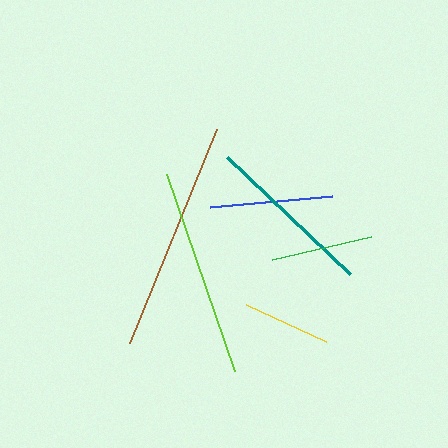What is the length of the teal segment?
The teal segment is approximately 170 pixels long.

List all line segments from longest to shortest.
From longest to shortest: brown, lime, teal, blue, green, yellow.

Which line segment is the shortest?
The yellow line is the shortest at approximately 87 pixels.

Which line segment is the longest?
The brown line is the longest at approximately 231 pixels.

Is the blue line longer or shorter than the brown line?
The brown line is longer than the blue line.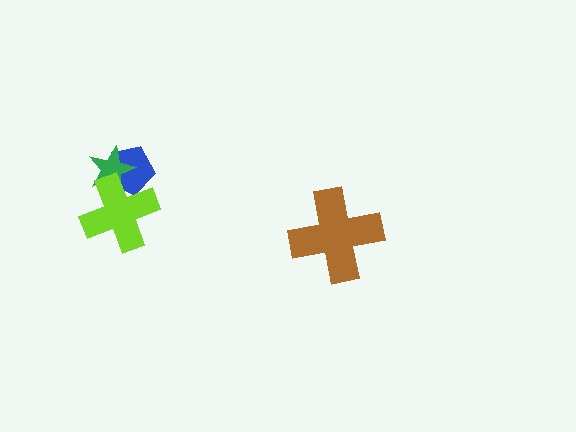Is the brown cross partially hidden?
No, no other shape covers it.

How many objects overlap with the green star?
2 objects overlap with the green star.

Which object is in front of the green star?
The lime cross is in front of the green star.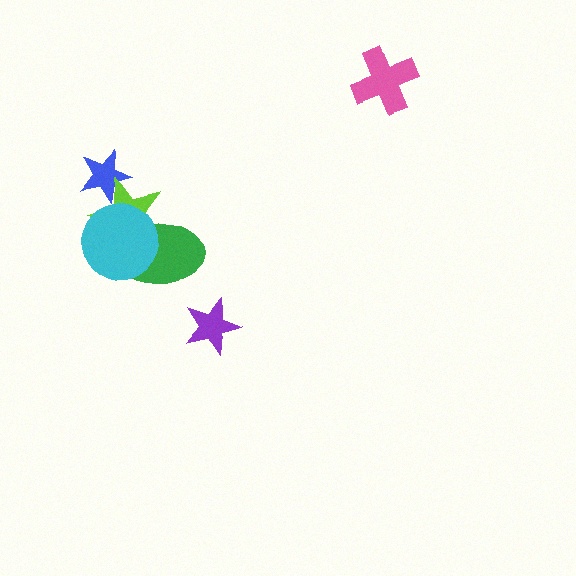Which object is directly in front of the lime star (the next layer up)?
The green ellipse is directly in front of the lime star.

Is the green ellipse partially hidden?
Yes, it is partially covered by another shape.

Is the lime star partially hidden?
Yes, it is partially covered by another shape.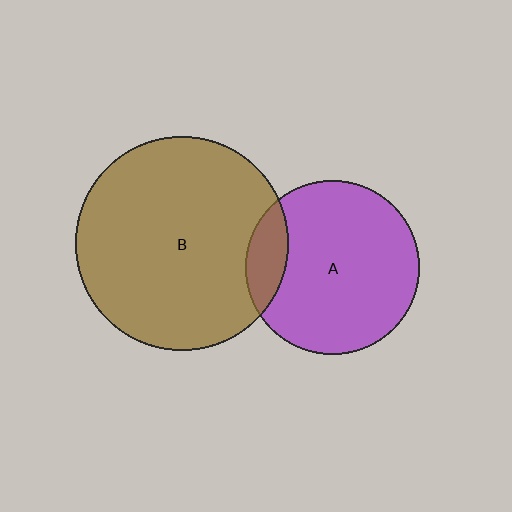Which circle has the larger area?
Circle B (brown).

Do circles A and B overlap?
Yes.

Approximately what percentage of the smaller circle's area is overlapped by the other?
Approximately 15%.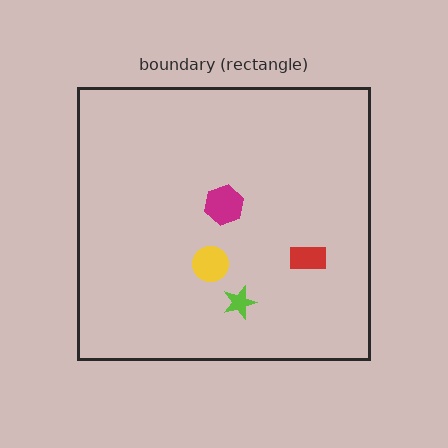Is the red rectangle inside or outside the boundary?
Inside.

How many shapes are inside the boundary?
4 inside, 0 outside.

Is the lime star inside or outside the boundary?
Inside.